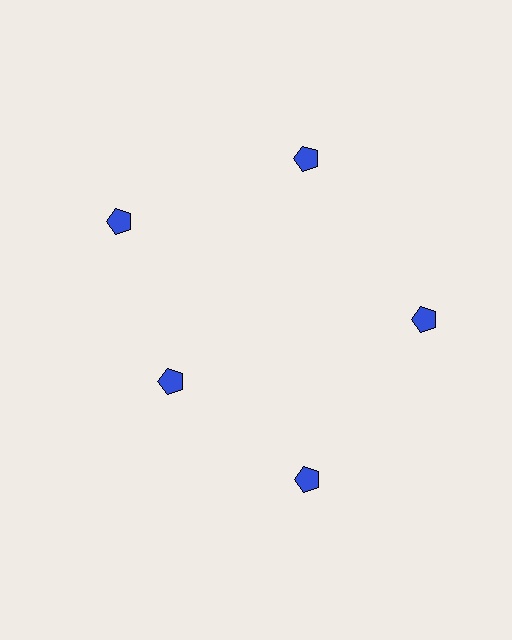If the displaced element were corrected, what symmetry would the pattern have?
It would have 5-fold rotational symmetry — the pattern would map onto itself every 72 degrees.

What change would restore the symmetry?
The symmetry would be restored by moving it outward, back onto the ring so that all 5 pentagons sit at equal angles and equal distance from the center.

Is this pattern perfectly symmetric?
No. The 5 blue pentagons are arranged in a ring, but one element near the 8 o'clock position is pulled inward toward the center, breaking the 5-fold rotational symmetry.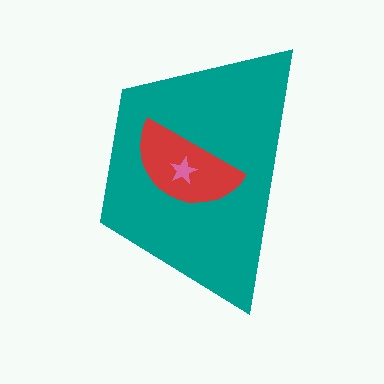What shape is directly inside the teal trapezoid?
The red semicircle.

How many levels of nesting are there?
3.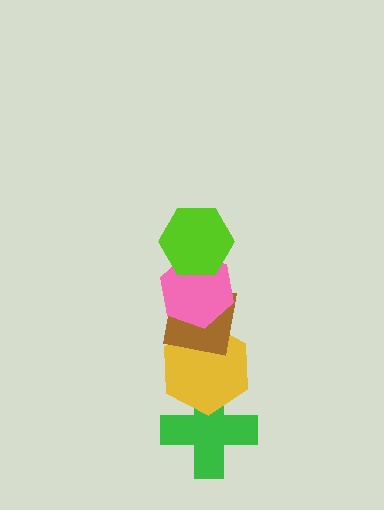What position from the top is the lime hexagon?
The lime hexagon is 1st from the top.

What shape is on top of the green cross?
The yellow hexagon is on top of the green cross.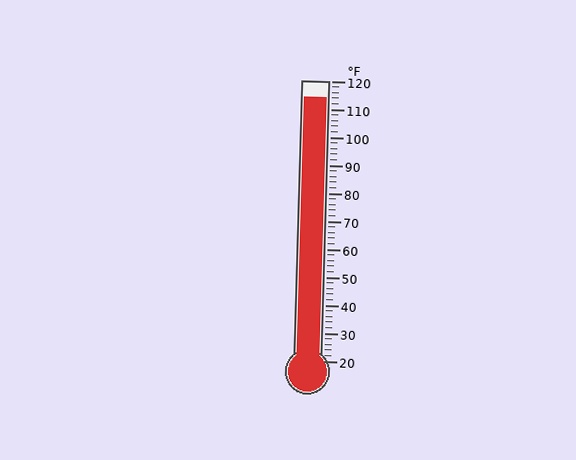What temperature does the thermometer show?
The thermometer shows approximately 114°F.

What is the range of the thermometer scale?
The thermometer scale ranges from 20°F to 120°F.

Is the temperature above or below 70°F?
The temperature is above 70°F.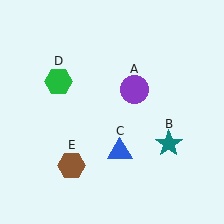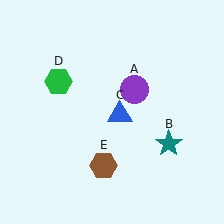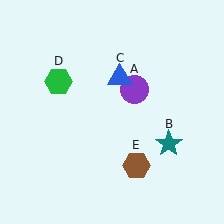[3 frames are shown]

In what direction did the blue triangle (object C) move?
The blue triangle (object C) moved up.